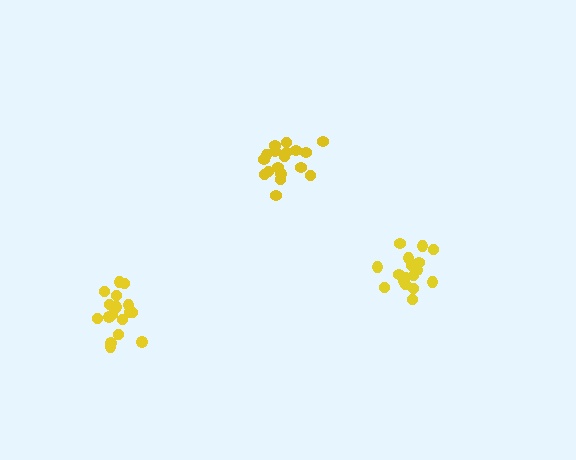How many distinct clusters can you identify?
There are 3 distinct clusters.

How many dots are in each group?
Group 1: 17 dots, Group 2: 18 dots, Group 3: 18 dots (53 total).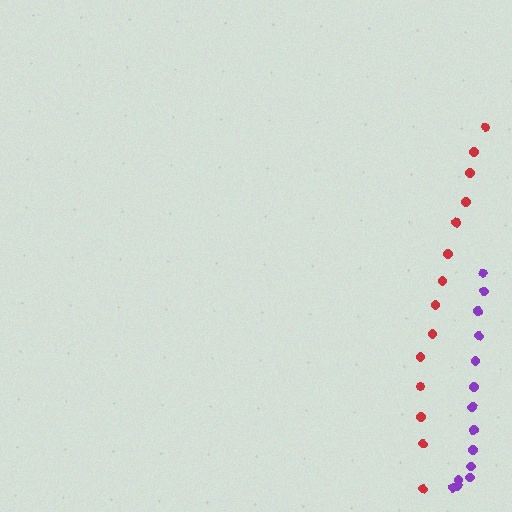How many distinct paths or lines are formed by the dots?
There are 2 distinct paths.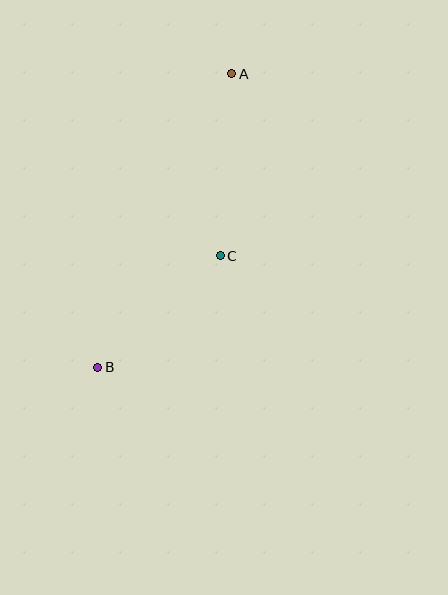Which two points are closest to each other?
Points B and C are closest to each other.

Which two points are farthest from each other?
Points A and B are farthest from each other.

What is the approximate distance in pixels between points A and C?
The distance between A and C is approximately 182 pixels.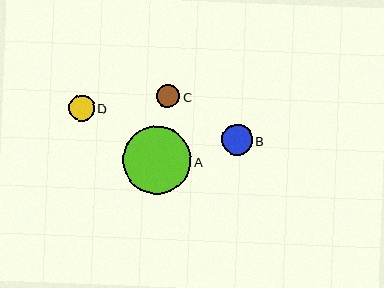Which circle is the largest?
Circle A is the largest with a size of approximately 68 pixels.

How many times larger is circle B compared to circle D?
Circle B is approximately 1.2 times the size of circle D.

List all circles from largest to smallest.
From largest to smallest: A, B, D, C.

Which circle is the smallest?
Circle C is the smallest with a size of approximately 23 pixels.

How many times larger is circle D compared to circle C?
Circle D is approximately 1.1 times the size of circle C.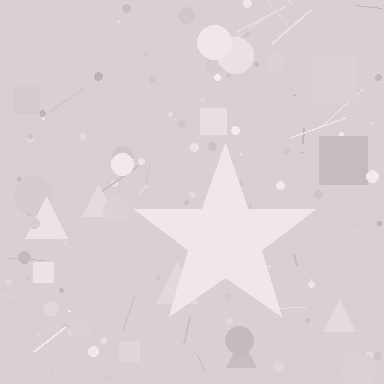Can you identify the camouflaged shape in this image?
The camouflaged shape is a star.